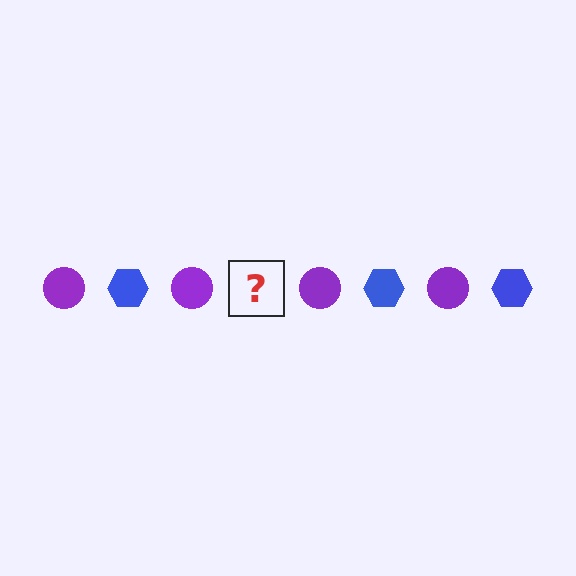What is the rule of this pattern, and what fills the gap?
The rule is that the pattern alternates between purple circle and blue hexagon. The gap should be filled with a blue hexagon.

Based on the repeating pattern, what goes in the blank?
The blank should be a blue hexagon.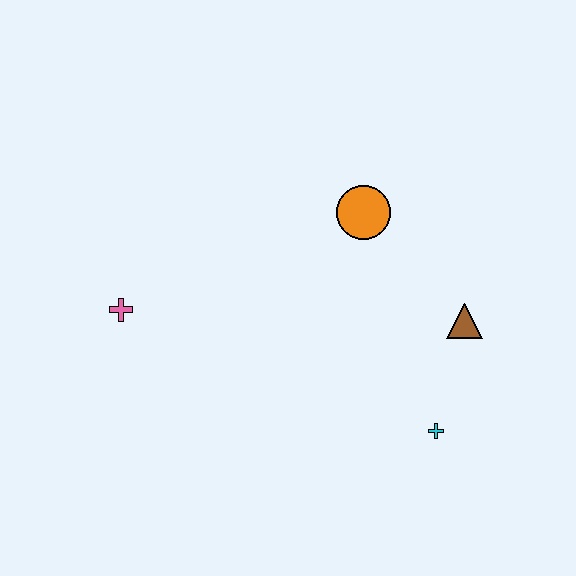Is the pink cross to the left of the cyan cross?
Yes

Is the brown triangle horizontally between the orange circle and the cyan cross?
No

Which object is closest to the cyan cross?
The brown triangle is closest to the cyan cross.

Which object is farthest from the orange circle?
The pink cross is farthest from the orange circle.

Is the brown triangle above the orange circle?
No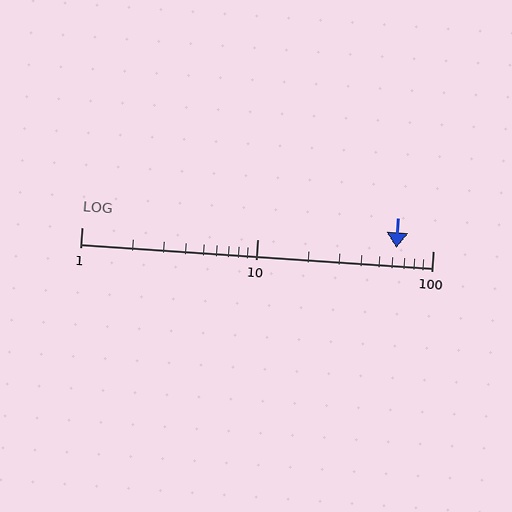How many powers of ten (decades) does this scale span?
The scale spans 2 decades, from 1 to 100.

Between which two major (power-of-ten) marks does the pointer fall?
The pointer is between 10 and 100.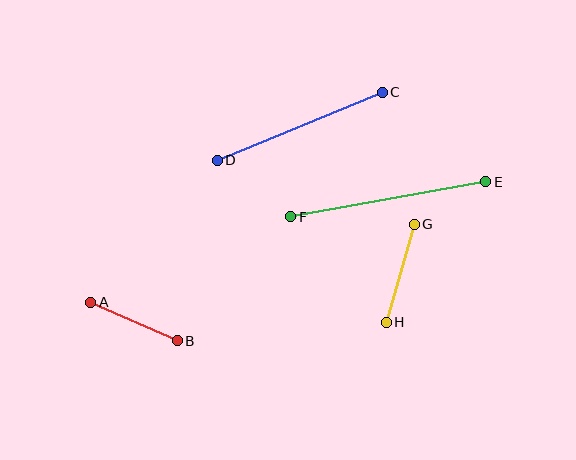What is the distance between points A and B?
The distance is approximately 95 pixels.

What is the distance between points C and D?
The distance is approximately 179 pixels.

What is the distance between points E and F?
The distance is approximately 198 pixels.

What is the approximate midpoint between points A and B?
The midpoint is at approximately (134, 321) pixels.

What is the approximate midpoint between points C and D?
The midpoint is at approximately (300, 126) pixels.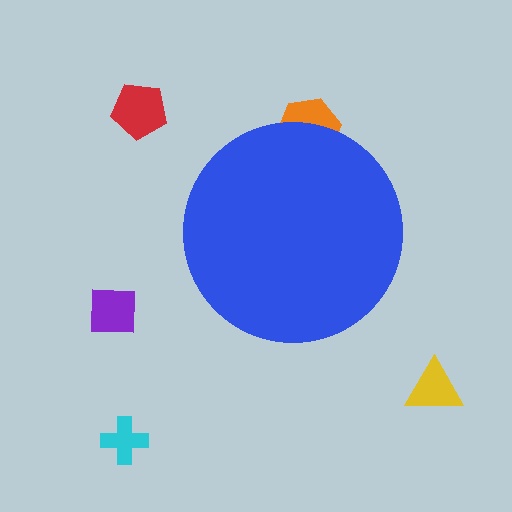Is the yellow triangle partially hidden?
No, the yellow triangle is fully visible.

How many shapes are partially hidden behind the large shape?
1 shape is partially hidden.